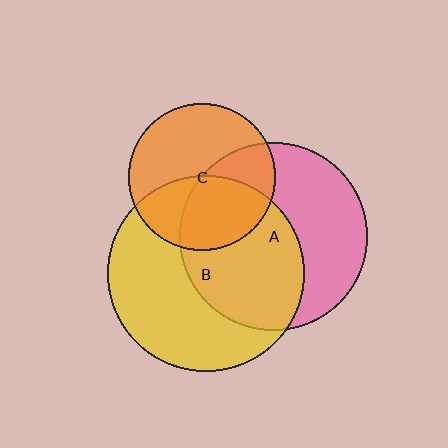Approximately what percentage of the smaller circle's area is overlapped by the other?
Approximately 40%.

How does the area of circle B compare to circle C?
Approximately 1.8 times.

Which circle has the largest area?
Circle B (yellow).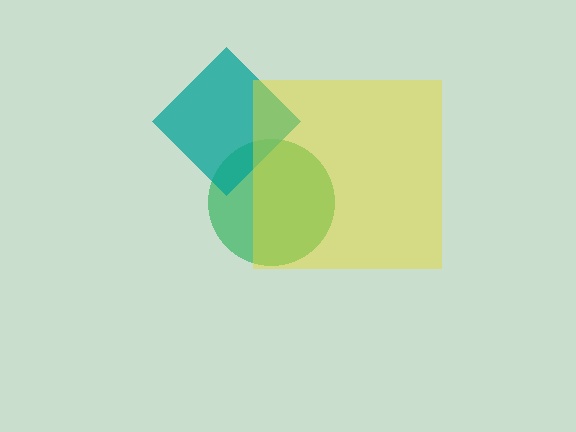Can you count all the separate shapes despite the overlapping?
Yes, there are 3 separate shapes.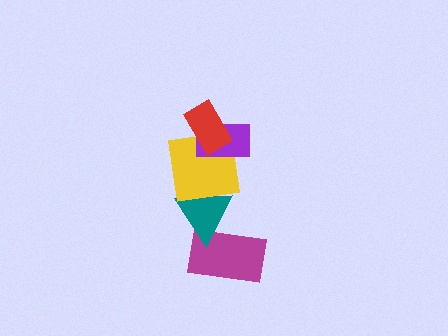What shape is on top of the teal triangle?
The yellow square is on top of the teal triangle.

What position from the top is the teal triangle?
The teal triangle is 4th from the top.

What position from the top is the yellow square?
The yellow square is 3rd from the top.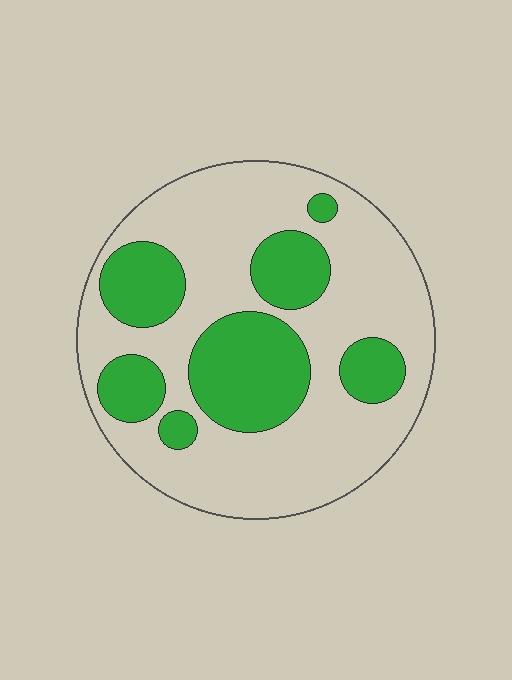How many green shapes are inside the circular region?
7.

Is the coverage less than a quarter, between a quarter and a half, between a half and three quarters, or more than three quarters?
Between a quarter and a half.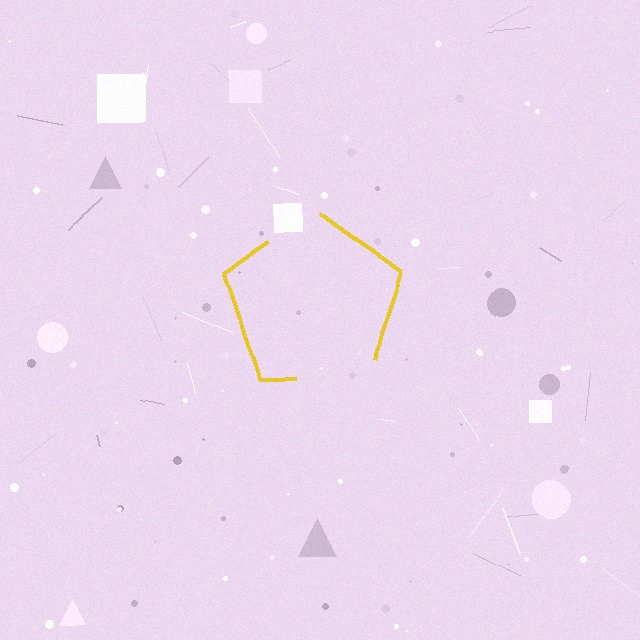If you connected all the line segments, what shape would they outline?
They would outline a pentagon.